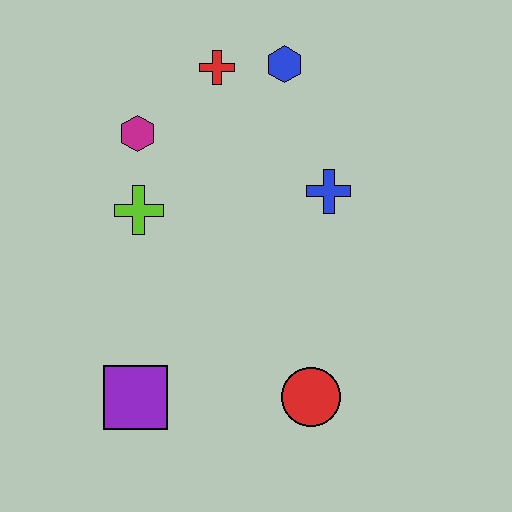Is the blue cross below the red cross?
Yes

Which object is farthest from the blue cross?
The purple square is farthest from the blue cross.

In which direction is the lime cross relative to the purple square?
The lime cross is above the purple square.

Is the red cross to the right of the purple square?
Yes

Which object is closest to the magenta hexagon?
The lime cross is closest to the magenta hexagon.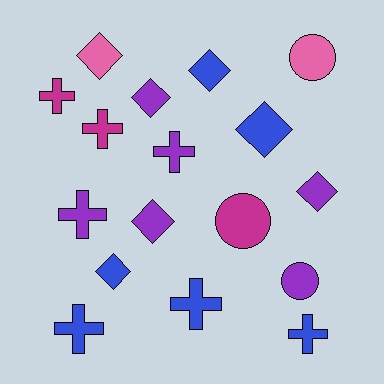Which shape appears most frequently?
Cross, with 7 objects.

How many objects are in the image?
There are 17 objects.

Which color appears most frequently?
Blue, with 6 objects.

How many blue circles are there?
There are no blue circles.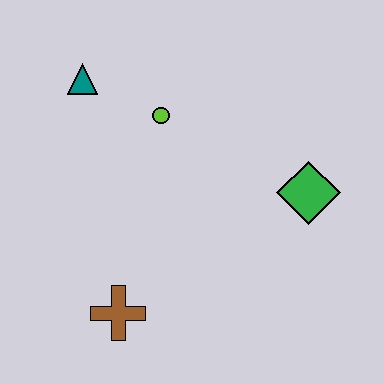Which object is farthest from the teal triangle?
The green diamond is farthest from the teal triangle.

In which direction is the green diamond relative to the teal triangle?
The green diamond is to the right of the teal triangle.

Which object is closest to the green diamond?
The lime circle is closest to the green diamond.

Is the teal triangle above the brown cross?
Yes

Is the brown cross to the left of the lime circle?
Yes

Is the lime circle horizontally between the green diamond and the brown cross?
Yes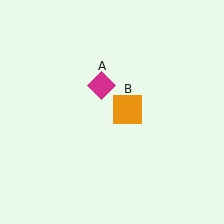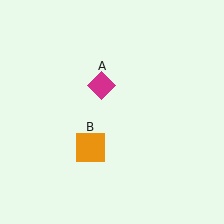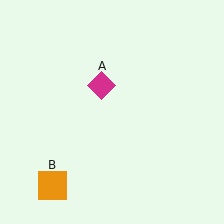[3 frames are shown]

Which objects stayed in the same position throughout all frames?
Magenta diamond (object A) remained stationary.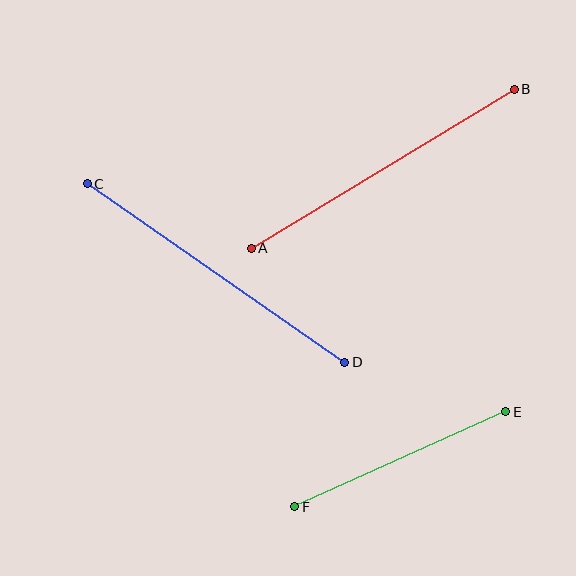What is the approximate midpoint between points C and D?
The midpoint is at approximately (216, 273) pixels.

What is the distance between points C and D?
The distance is approximately 313 pixels.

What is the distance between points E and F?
The distance is approximately 231 pixels.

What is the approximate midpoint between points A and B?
The midpoint is at approximately (383, 169) pixels.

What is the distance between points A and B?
The distance is approximately 307 pixels.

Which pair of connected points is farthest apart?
Points C and D are farthest apart.